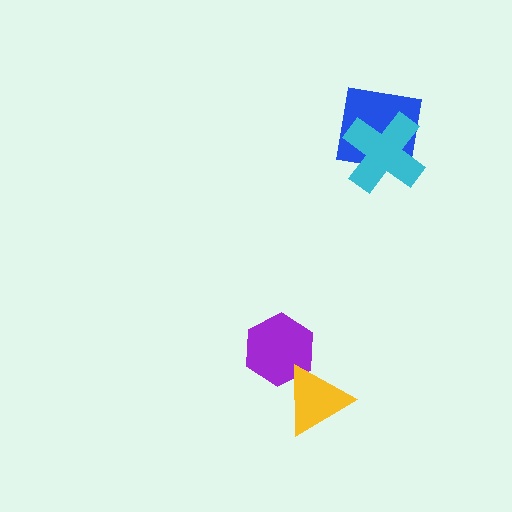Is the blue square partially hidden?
Yes, it is partially covered by another shape.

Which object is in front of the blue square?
The cyan cross is in front of the blue square.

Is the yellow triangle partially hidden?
No, no other shape covers it.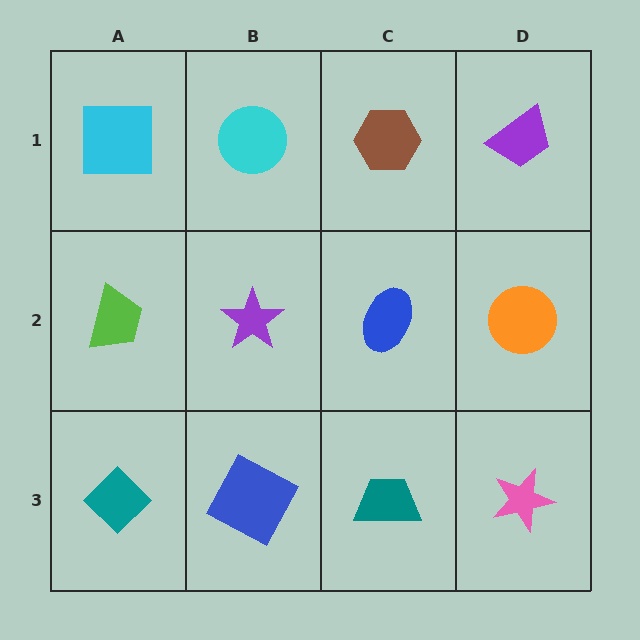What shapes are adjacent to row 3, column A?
A lime trapezoid (row 2, column A), a blue square (row 3, column B).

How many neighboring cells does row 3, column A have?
2.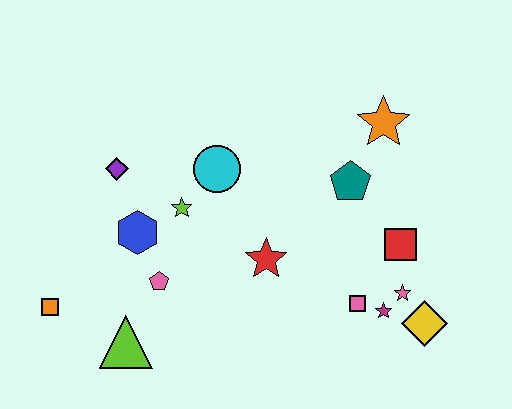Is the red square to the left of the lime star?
No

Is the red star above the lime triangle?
Yes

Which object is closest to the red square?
The pink star is closest to the red square.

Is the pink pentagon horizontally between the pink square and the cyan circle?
No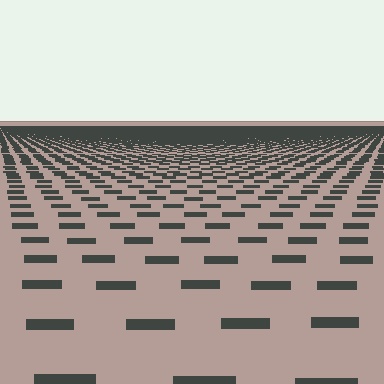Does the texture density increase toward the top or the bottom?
Density increases toward the top.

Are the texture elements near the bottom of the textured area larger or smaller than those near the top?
Larger. Near the bottom, elements are closer to the viewer and appear at a bigger on-screen size.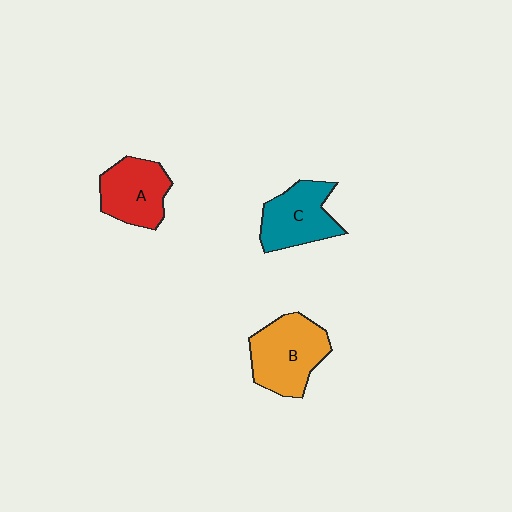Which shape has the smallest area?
Shape A (red).